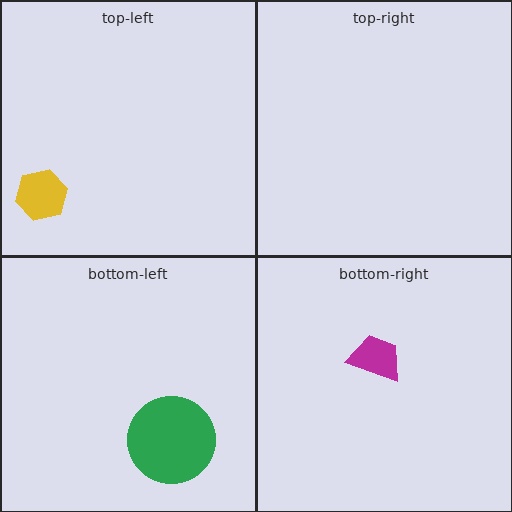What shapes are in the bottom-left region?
The green circle.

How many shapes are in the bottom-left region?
1.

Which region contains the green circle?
The bottom-left region.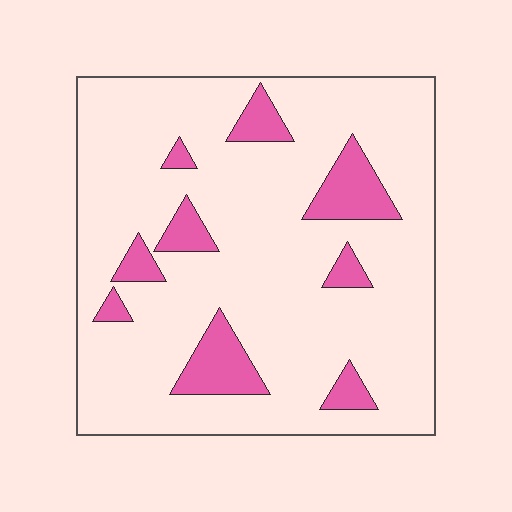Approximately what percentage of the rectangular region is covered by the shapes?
Approximately 15%.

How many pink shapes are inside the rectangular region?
9.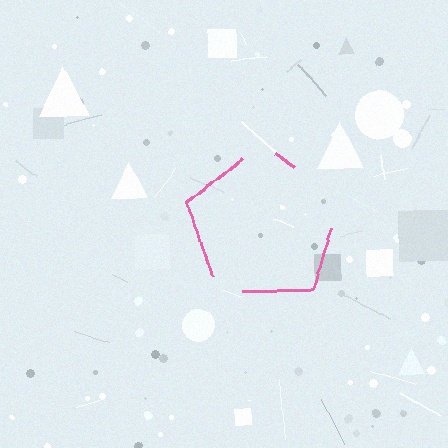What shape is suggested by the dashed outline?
The dashed outline suggests a pentagon.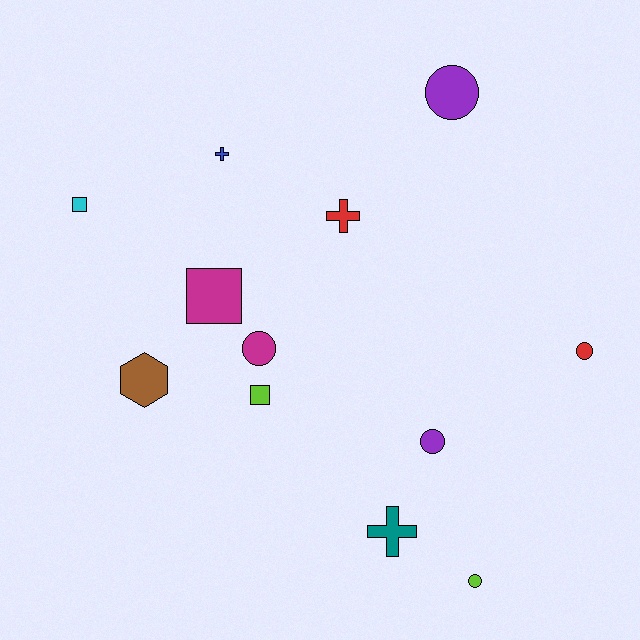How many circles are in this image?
There are 5 circles.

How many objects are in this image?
There are 12 objects.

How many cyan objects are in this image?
There is 1 cyan object.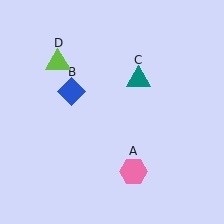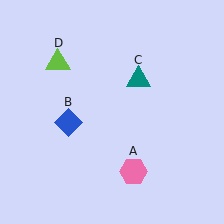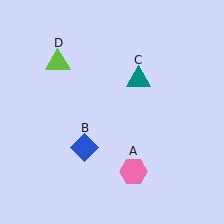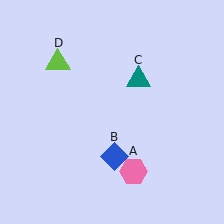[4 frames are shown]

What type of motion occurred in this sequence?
The blue diamond (object B) rotated counterclockwise around the center of the scene.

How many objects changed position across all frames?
1 object changed position: blue diamond (object B).